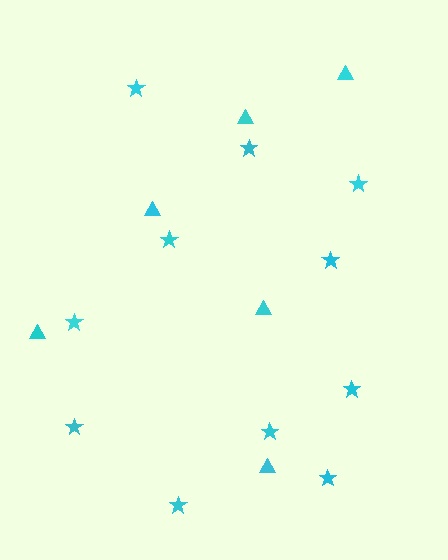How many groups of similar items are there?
There are 2 groups: one group of triangles (6) and one group of stars (11).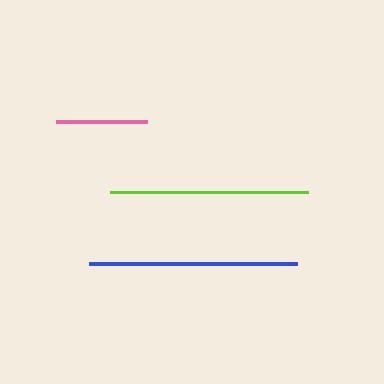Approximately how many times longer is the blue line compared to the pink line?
The blue line is approximately 2.3 times the length of the pink line.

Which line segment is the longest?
The blue line is the longest at approximately 208 pixels.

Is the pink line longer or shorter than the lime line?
The lime line is longer than the pink line.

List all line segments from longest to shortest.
From longest to shortest: blue, lime, pink.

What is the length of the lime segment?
The lime segment is approximately 197 pixels long.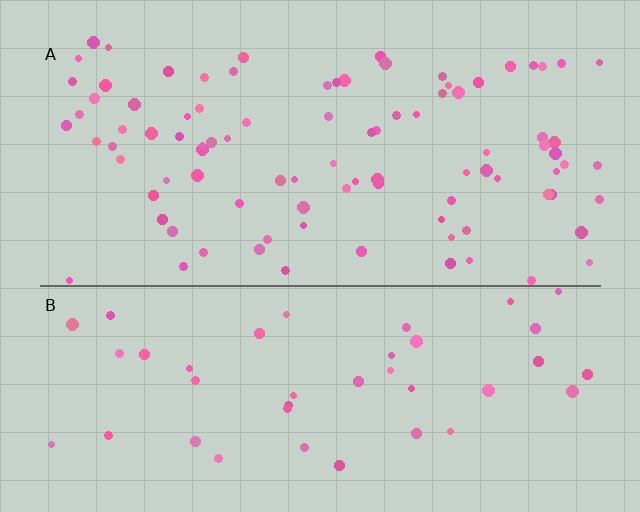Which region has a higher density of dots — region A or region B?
A (the top).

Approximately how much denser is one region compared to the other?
Approximately 2.2× — region A over region B.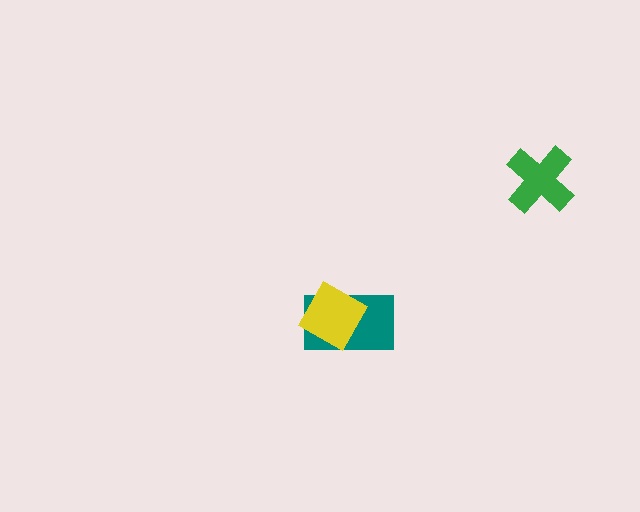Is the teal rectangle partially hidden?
Yes, it is partially covered by another shape.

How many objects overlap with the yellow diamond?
1 object overlaps with the yellow diamond.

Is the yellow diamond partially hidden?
No, no other shape covers it.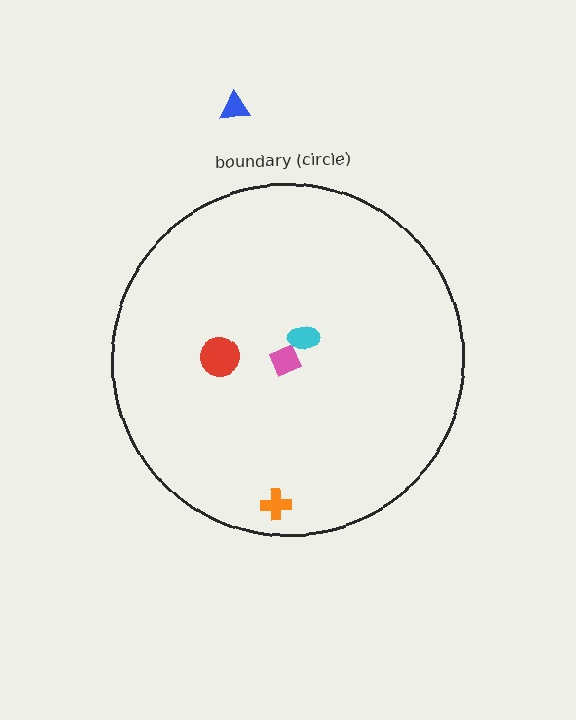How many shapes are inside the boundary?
4 inside, 1 outside.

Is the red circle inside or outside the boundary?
Inside.